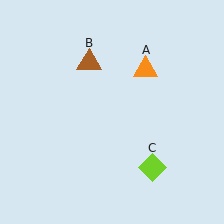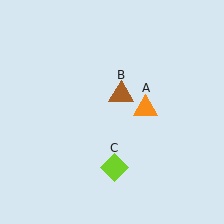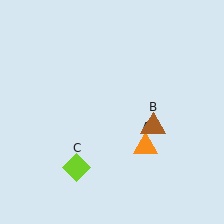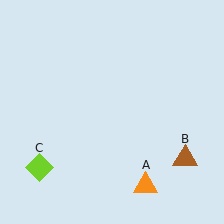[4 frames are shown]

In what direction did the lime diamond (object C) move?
The lime diamond (object C) moved left.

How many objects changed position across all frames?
3 objects changed position: orange triangle (object A), brown triangle (object B), lime diamond (object C).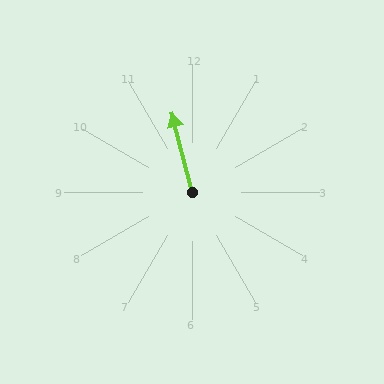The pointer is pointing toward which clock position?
Roughly 12 o'clock.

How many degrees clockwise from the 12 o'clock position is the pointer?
Approximately 346 degrees.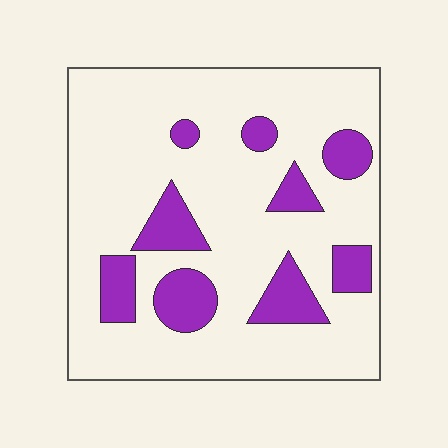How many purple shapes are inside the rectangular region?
9.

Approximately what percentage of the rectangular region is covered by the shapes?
Approximately 20%.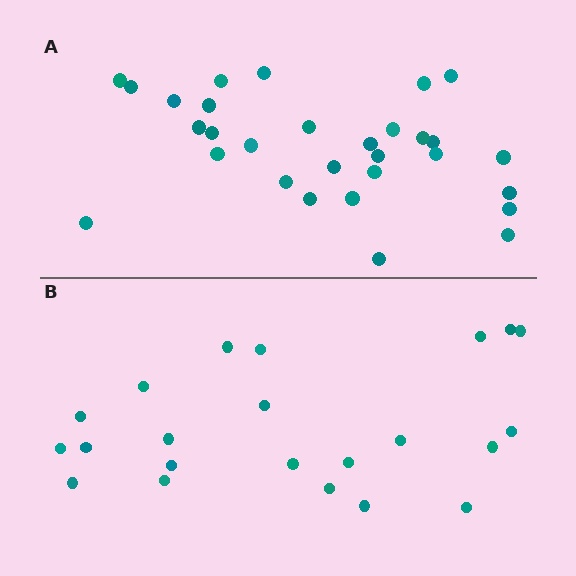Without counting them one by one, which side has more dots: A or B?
Region A (the top region) has more dots.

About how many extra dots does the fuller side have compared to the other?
Region A has roughly 8 or so more dots than region B.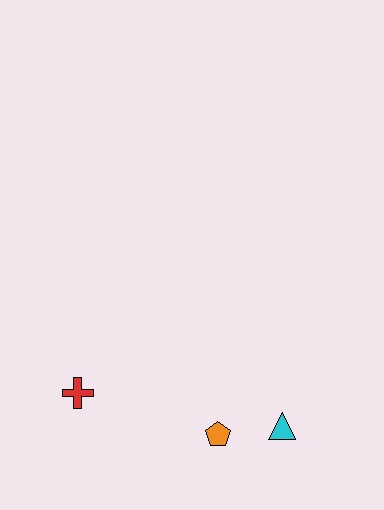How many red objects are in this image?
There is 1 red object.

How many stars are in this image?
There are no stars.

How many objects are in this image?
There are 3 objects.